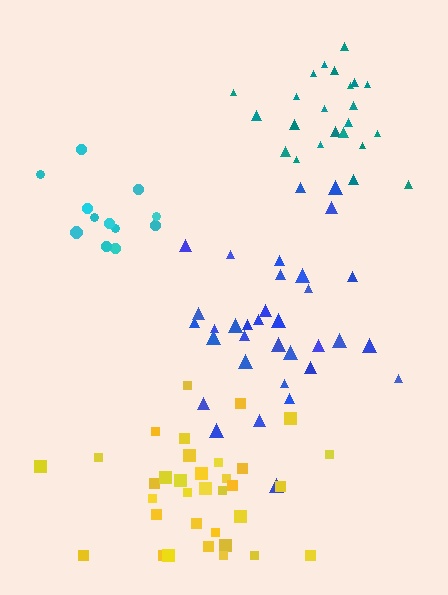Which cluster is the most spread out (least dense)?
Cyan.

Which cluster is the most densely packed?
Teal.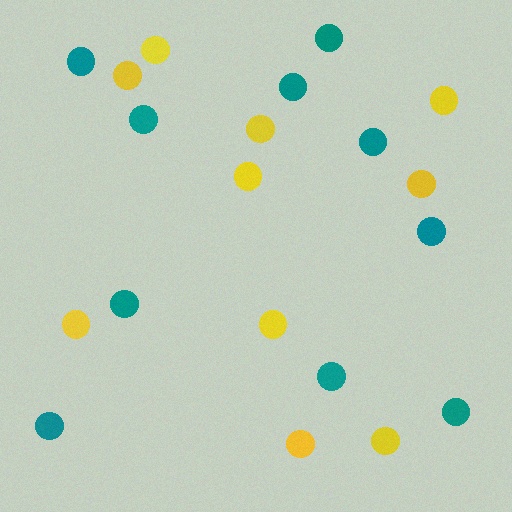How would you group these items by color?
There are 2 groups: one group of yellow circles (10) and one group of teal circles (10).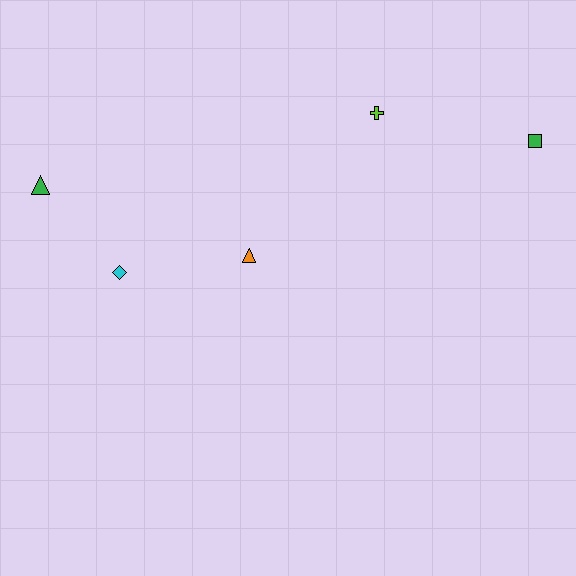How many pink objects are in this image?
There are no pink objects.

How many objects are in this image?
There are 5 objects.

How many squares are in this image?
There is 1 square.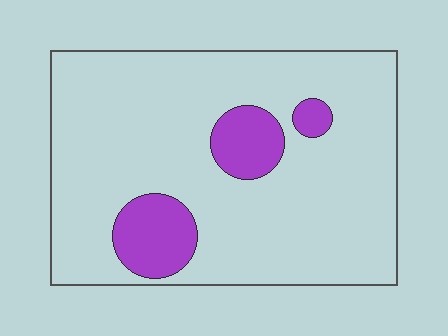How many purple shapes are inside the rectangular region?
3.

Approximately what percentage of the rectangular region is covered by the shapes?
Approximately 15%.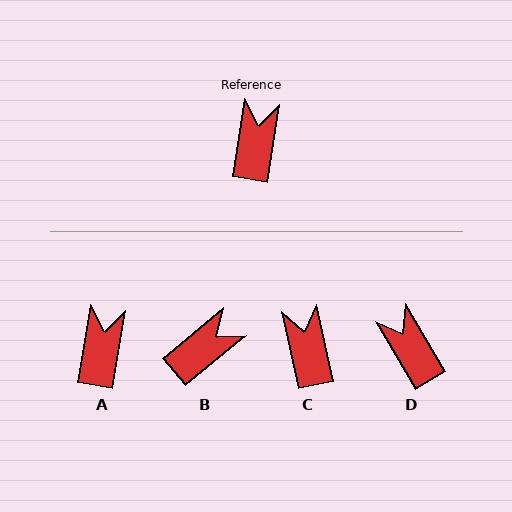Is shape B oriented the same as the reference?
No, it is off by about 41 degrees.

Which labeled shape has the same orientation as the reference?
A.